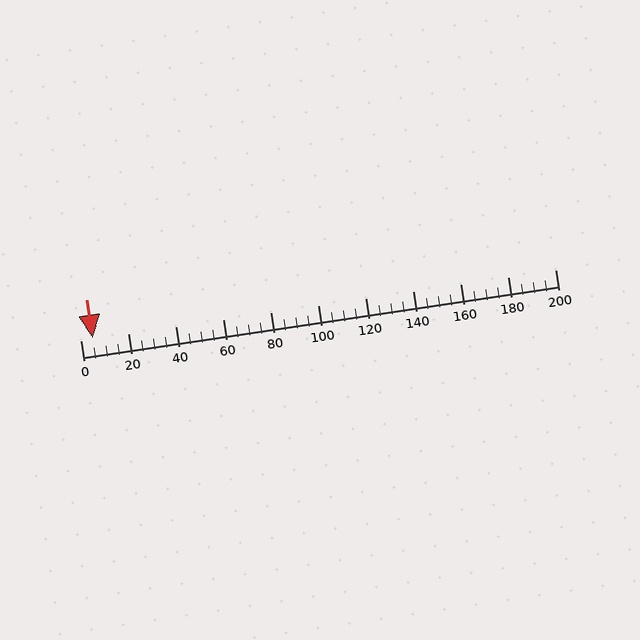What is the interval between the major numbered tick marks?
The major tick marks are spaced 20 units apart.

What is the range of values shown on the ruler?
The ruler shows values from 0 to 200.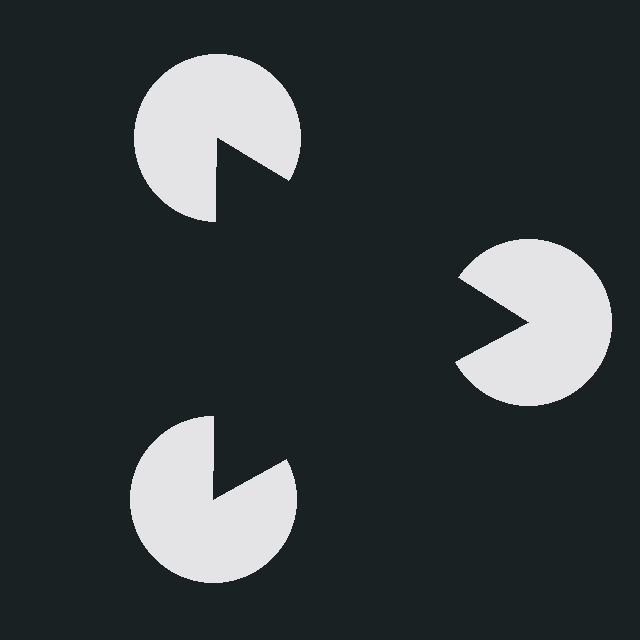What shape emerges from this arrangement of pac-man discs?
An illusory triangle — its edges are inferred from the aligned wedge cuts in the pac-man discs, not physically drawn.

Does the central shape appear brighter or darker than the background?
It typically appears slightly darker than the background, even though no actual brightness change is drawn.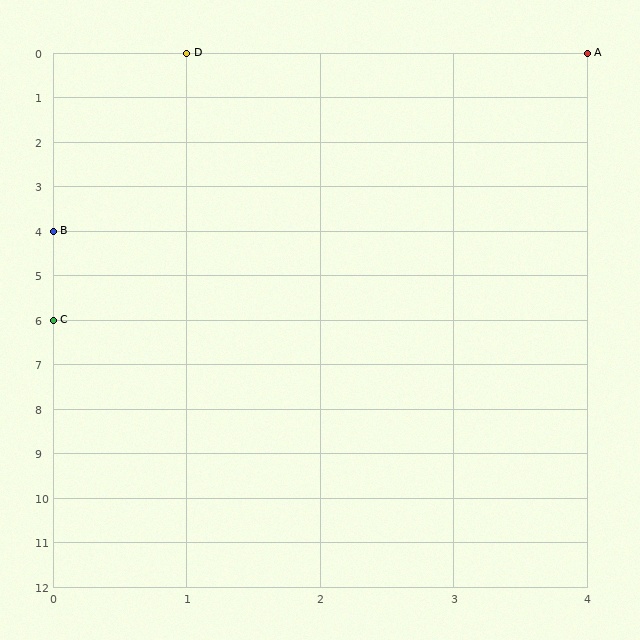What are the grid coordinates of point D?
Point D is at grid coordinates (1, 0).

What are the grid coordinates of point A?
Point A is at grid coordinates (4, 0).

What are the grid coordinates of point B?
Point B is at grid coordinates (0, 4).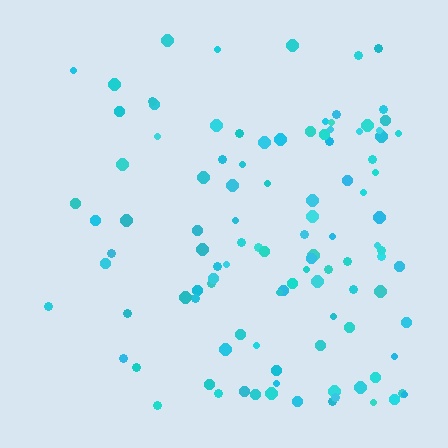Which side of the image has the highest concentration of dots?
The right.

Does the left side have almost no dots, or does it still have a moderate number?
Still a moderate number, just noticeably fewer than the right.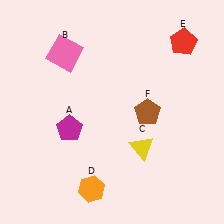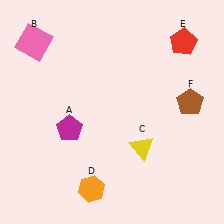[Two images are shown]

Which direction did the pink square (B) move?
The pink square (B) moved left.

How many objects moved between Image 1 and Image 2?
2 objects moved between the two images.